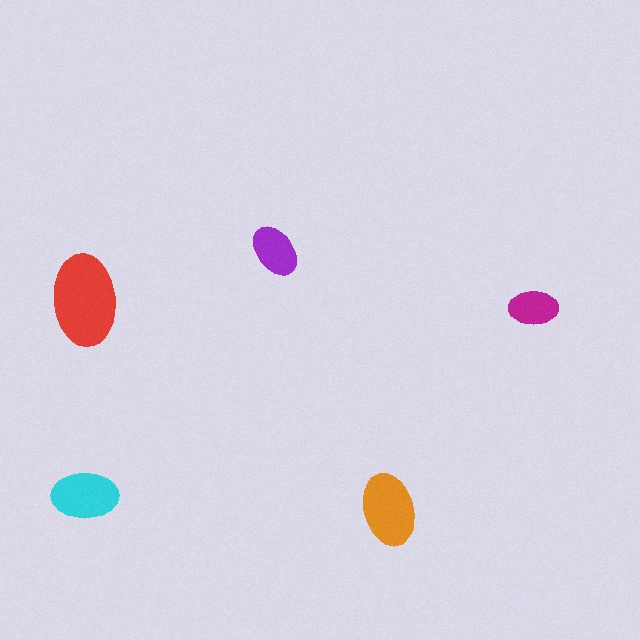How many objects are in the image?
There are 5 objects in the image.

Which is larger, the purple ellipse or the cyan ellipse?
The cyan one.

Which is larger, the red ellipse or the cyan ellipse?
The red one.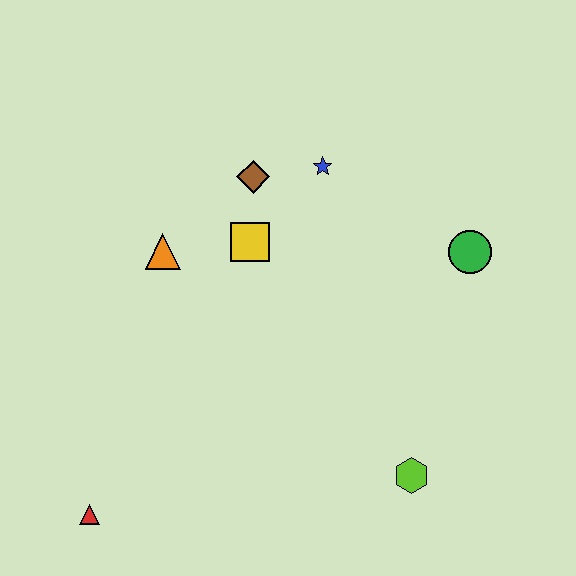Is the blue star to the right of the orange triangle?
Yes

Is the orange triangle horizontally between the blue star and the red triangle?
Yes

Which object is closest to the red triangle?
The orange triangle is closest to the red triangle.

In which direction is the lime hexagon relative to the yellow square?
The lime hexagon is below the yellow square.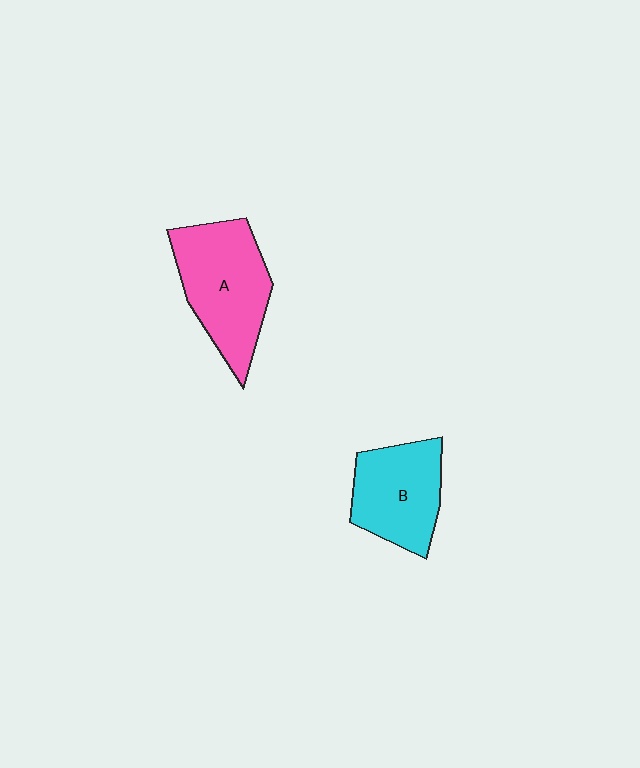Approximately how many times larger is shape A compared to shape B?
Approximately 1.2 times.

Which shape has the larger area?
Shape A (pink).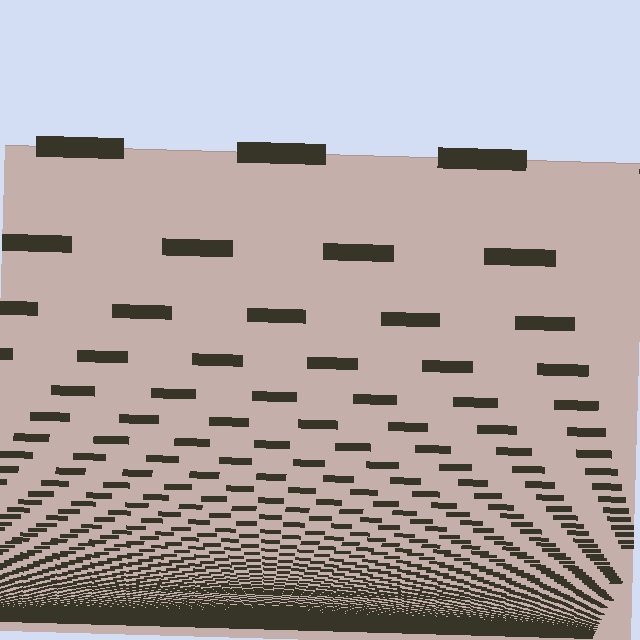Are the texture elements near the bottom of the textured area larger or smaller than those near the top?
Smaller. The gradient is inverted — elements near the bottom are smaller and denser.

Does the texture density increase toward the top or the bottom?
Density increases toward the bottom.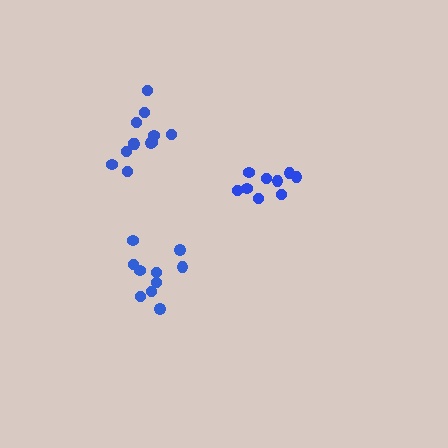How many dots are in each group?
Group 1: 10 dots, Group 2: 9 dots, Group 3: 12 dots (31 total).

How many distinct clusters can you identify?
There are 3 distinct clusters.